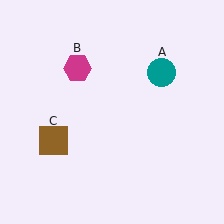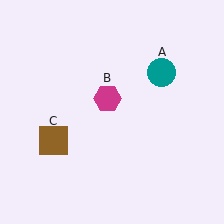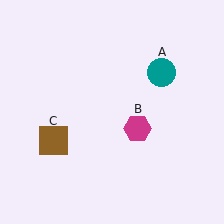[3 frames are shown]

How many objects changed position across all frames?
1 object changed position: magenta hexagon (object B).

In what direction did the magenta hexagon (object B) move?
The magenta hexagon (object B) moved down and to the right.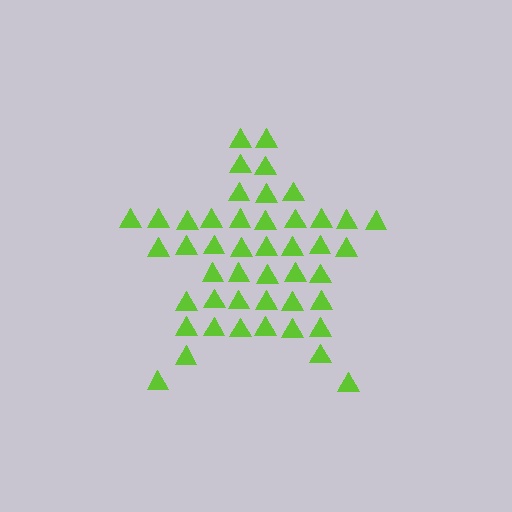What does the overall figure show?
The overall figure shows a star.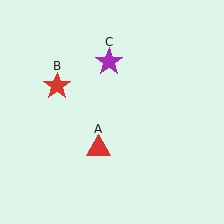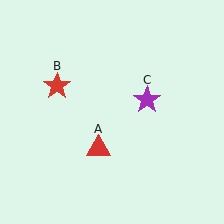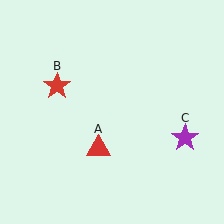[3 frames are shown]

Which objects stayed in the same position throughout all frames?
Red triangle (object A) and red star (object B) remained stationary.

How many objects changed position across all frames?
1 object changed position: purple star (object C).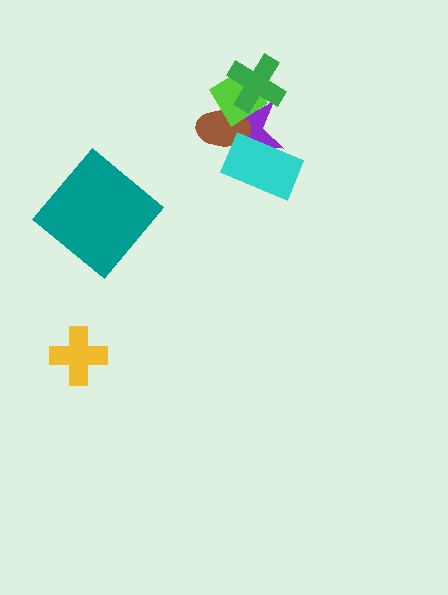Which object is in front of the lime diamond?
The green cross is in front of the lime diamond.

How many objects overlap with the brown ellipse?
3 objects overlap with the brown ellipse.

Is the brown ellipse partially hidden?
Yes, it is partially covered by another shape.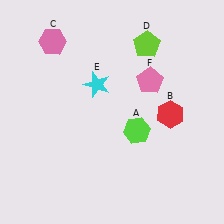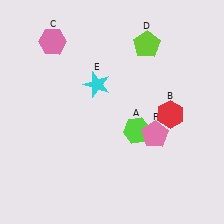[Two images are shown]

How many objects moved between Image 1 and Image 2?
1 object moved between the two images.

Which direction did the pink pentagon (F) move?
The pink pentagon (F) moved down.